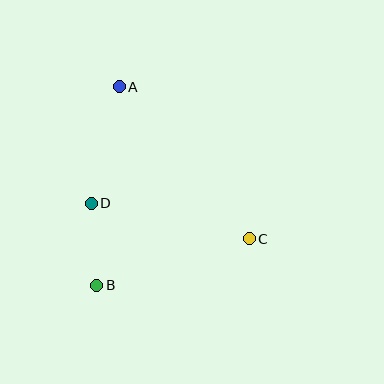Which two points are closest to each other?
Points B and D are closest to each other.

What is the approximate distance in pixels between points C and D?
The distance between C and D is approximately 162 pixels.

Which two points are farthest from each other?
Points A and C are farthest from each other.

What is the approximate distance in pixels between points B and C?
The distance between B and C is approximately 160 pixels.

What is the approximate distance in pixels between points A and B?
The distance between A and B is approximately 200 pixels.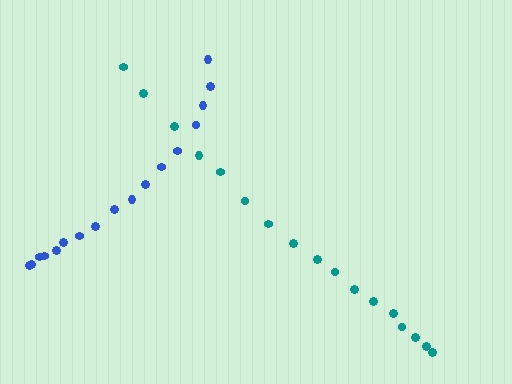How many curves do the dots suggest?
There are 2 distinct paths.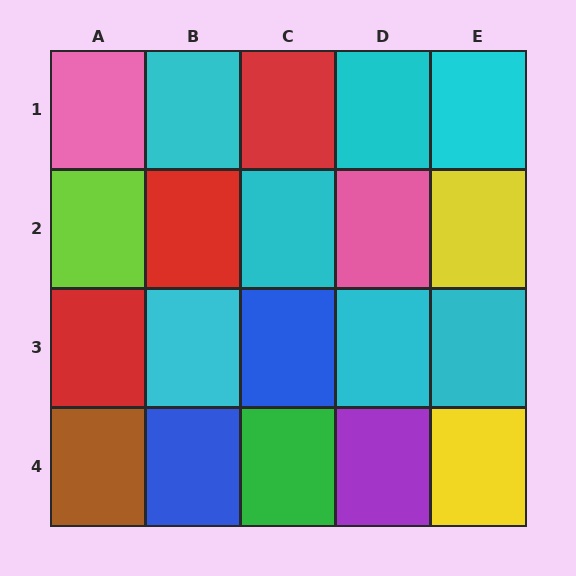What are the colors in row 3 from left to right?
Red, cyan, blue, cyan, cyan.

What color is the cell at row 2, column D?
Pink.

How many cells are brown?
1 cell is brown.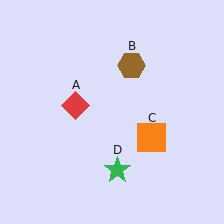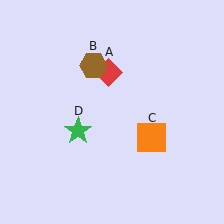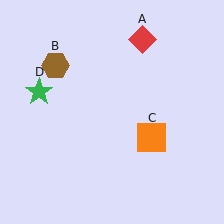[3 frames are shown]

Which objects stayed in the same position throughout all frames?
Orange square (object C) remained stationary.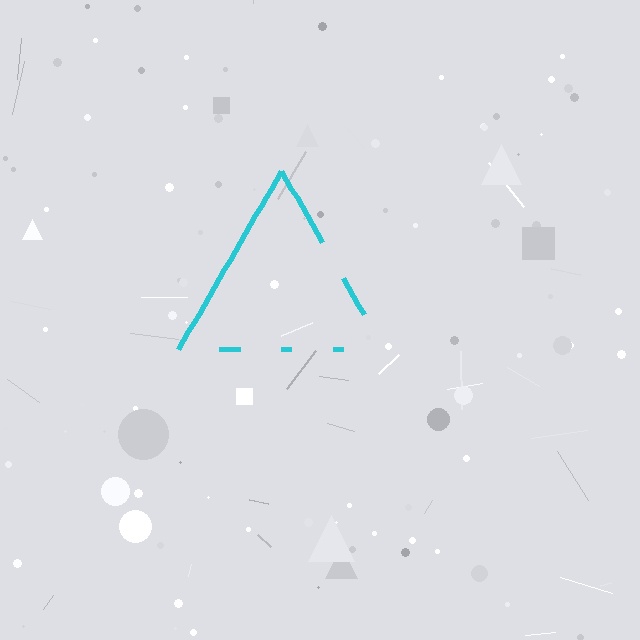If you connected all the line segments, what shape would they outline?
They would outline a triangle.